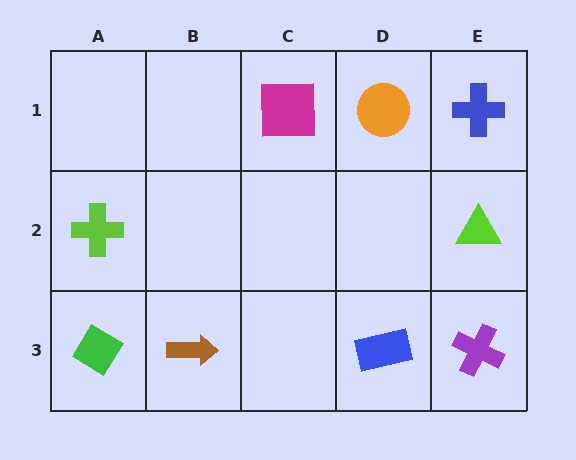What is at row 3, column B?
A brown arrow.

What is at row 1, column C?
A magenta square.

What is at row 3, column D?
A blue rectangle.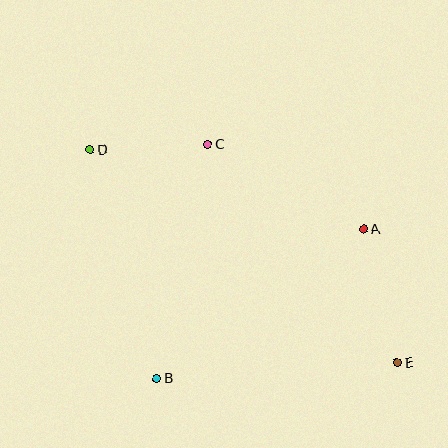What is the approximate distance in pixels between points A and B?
The distance between A and B is approximately 255 pixels.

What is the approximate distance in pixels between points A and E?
The distance between A and E is approximately 138 pixels.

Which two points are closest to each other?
Points C and D are closest to each other.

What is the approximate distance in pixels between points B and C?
The distance between B and C is approximately 239 pixels.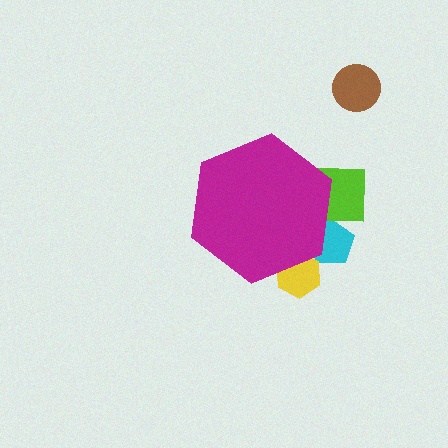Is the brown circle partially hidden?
No, the brown circle is fully visible.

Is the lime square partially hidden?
Yes, the lime square is partially hidden behind the magenta hexagon.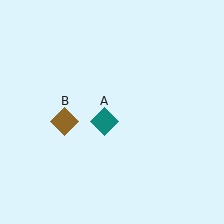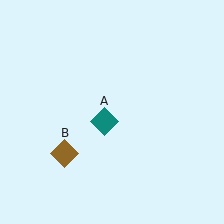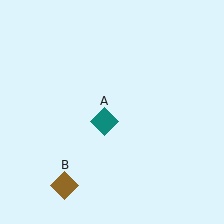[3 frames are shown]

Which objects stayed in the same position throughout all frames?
Teal diamond (object A) remained stationary.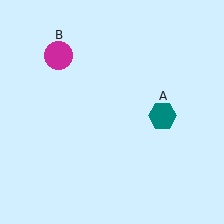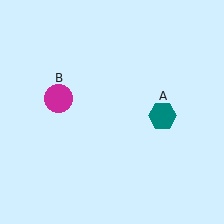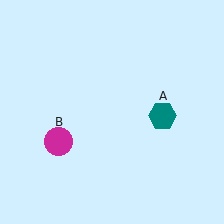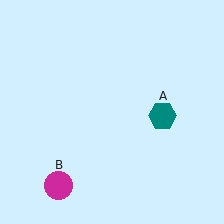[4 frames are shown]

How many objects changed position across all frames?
1 object changed position: magenta circle (object B).